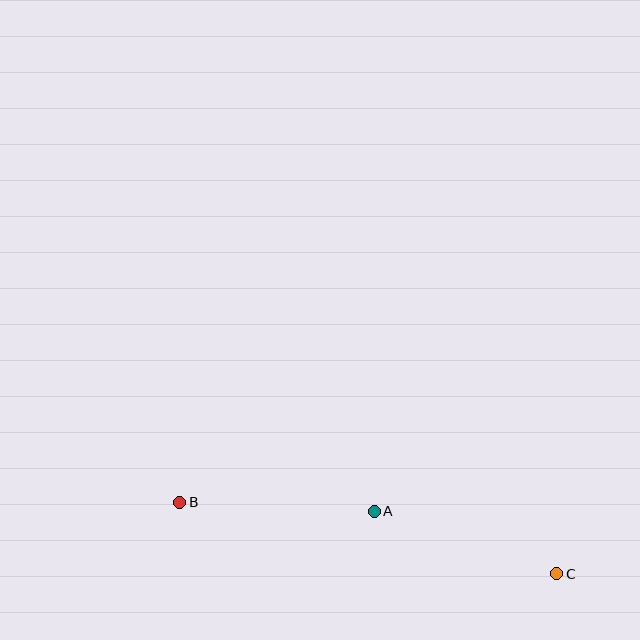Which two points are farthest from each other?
Points B and C are farthest from each other.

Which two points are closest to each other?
Points A and C are closest to each other.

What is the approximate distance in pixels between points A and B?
The distance between A and B is approximately 195 pixels.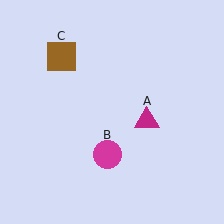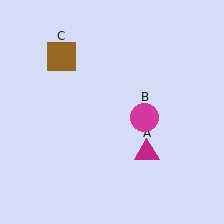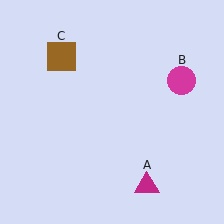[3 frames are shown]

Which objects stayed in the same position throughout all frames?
Brown square (object C) remained stationary.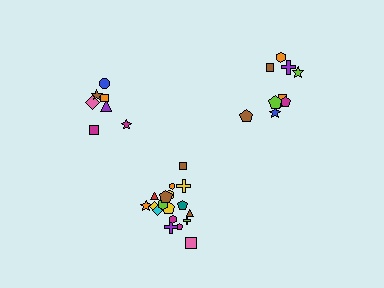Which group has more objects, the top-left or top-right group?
The top-right group.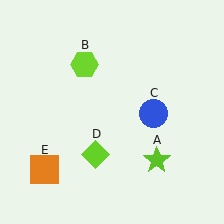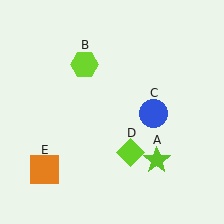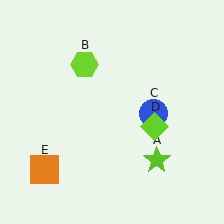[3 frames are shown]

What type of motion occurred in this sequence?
The lime diamond (object D) rotated counterclockwise around the center of the scene.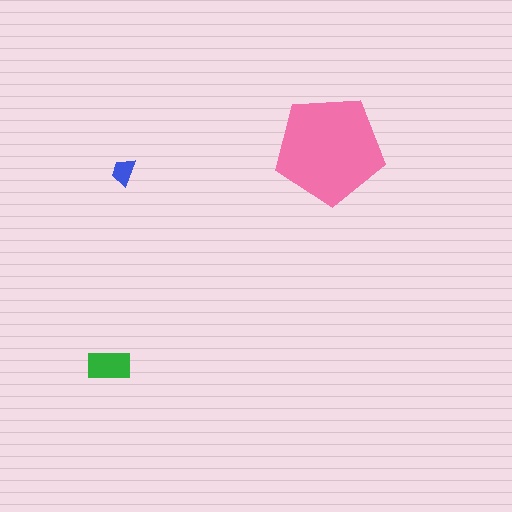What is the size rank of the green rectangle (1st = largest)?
2nd.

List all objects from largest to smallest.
The pink pentagon, the green rectangle, the blue trapezoid.